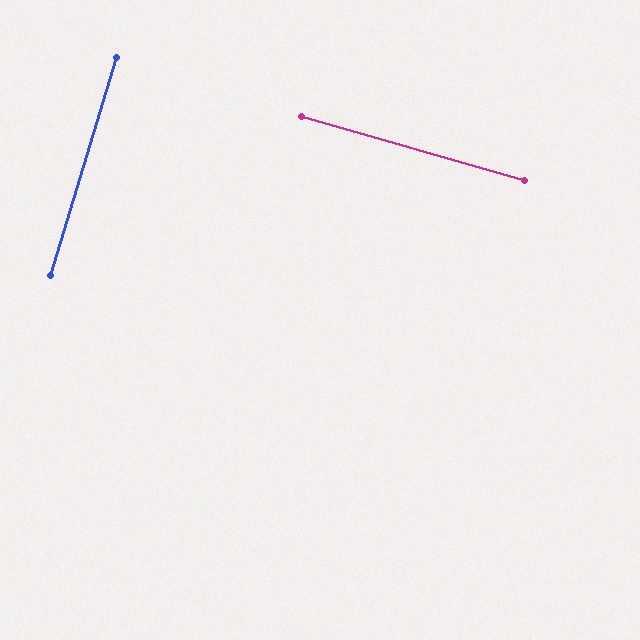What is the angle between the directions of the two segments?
Approximately 89 degrees.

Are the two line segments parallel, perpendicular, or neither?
Perpendicular — they meet at approximately 89°.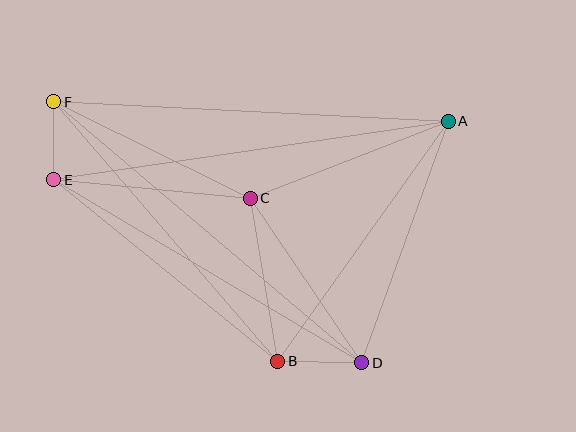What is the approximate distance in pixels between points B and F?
The distance between B and F is approximately 343 pixels.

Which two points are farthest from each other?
Points D and F are farthest from each other.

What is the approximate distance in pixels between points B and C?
The distance between B and C is approximately 165 pixels.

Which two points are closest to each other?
Points E and F are closest to each other.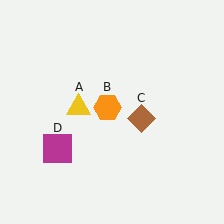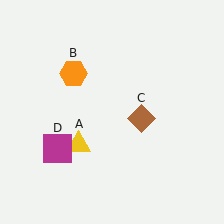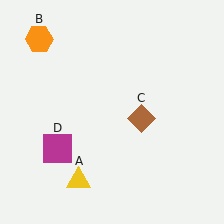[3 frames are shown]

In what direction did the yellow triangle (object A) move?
The yellow triangle (object A) moved down.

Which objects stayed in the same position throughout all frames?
Brown diamond (object C) and magenta square (object D) remained stationary.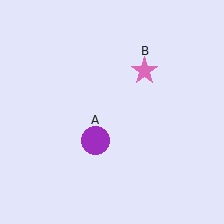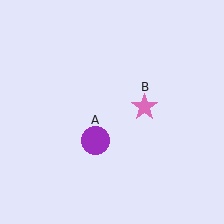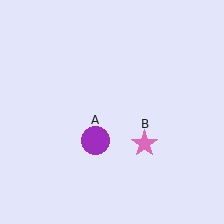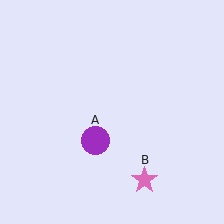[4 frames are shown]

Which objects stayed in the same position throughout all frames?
Purple circle (object A) remained stationary.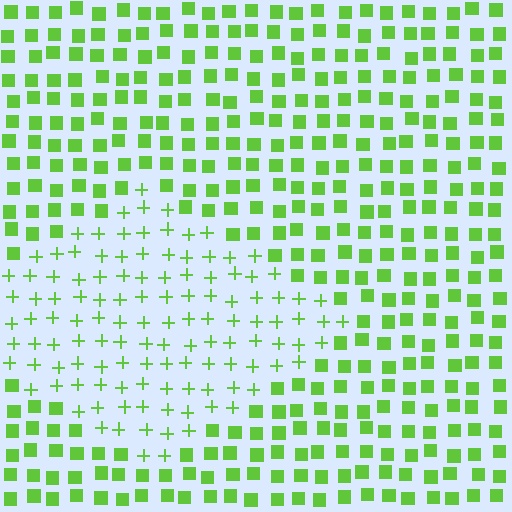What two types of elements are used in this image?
The image uses plus signs inside the diamond region and squares outside it.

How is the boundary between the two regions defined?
The boundary is defined by a change in element shape: plus signs inside vs. squares outside. All elements share the same color and spacing.